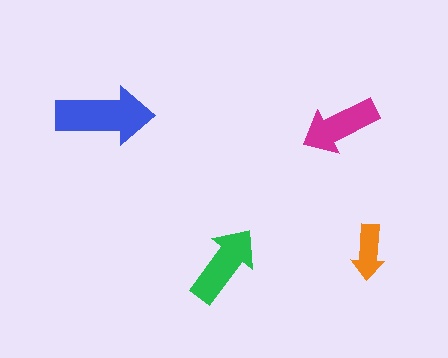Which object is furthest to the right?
The orange arrow is rightmost.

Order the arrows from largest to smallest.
the blue one, the green one, the magenta one, the orange one.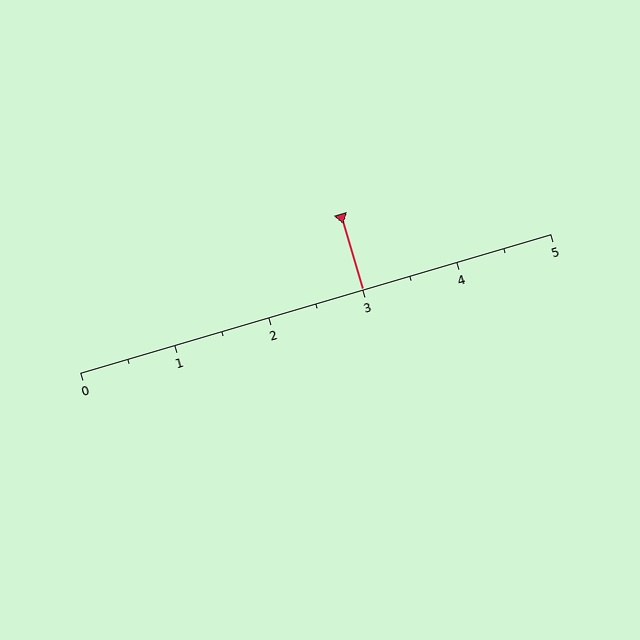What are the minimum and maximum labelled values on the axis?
The axis runs from 0 to 5.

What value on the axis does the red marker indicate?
The marker indicates approximately 3.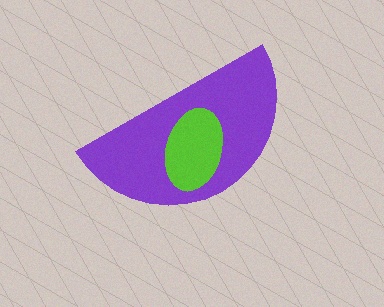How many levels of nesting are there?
2.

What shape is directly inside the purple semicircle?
The lime ellipse.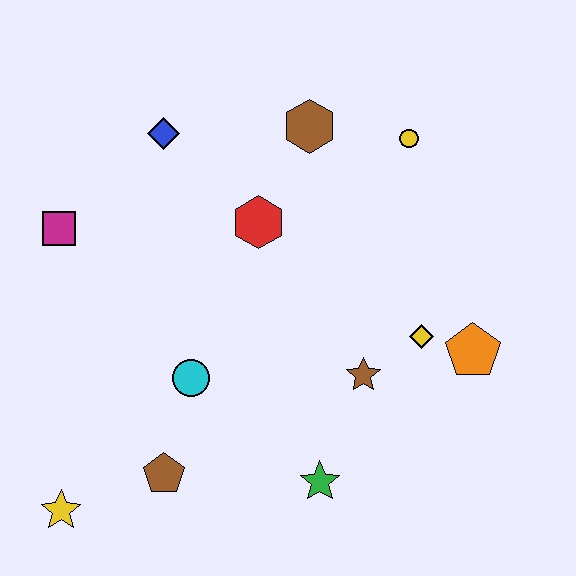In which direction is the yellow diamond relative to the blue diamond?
The yellow diamond is to the right of the blue diamond.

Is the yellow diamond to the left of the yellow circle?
No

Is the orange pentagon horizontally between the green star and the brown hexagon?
No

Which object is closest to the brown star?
The yellow diamond is closest to the brown star.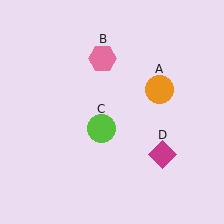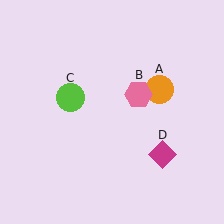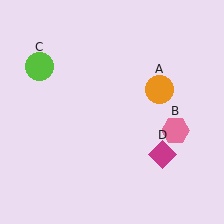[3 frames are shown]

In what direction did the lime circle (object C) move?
The lime circle (object C) moved up and to the left.